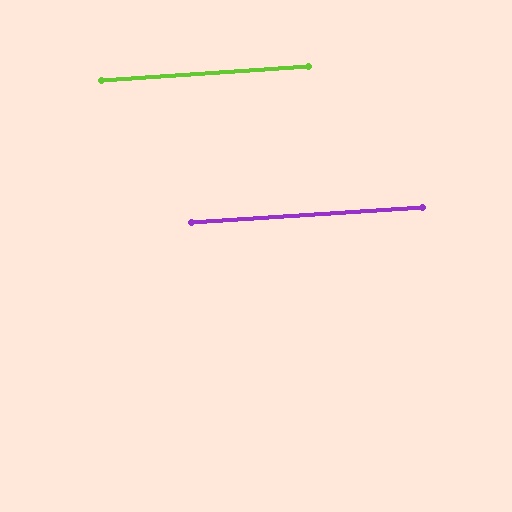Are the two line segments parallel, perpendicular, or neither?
Parallel — their directions differ by only 0.1°.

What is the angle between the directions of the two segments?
Approximately 0 degrees.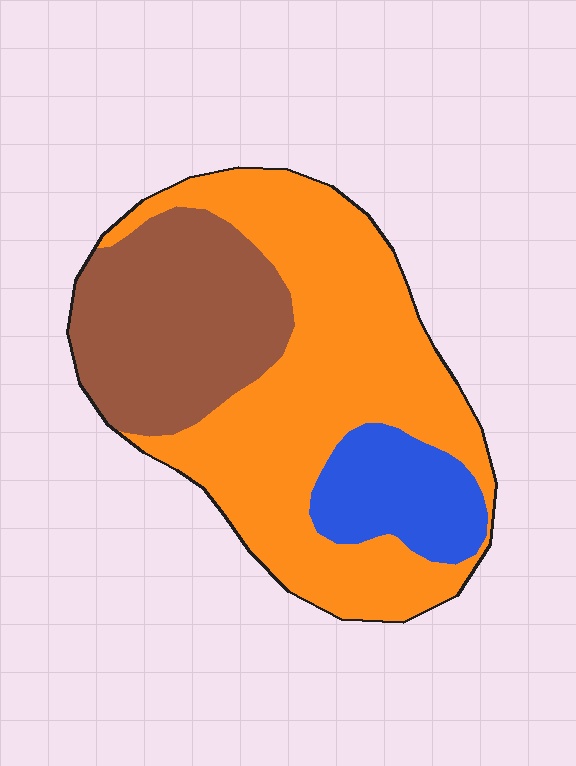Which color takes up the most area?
Orange, at roughly 55%.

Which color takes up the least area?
Blue, at roughly 15%.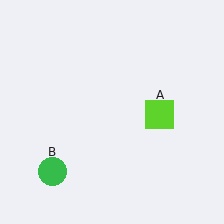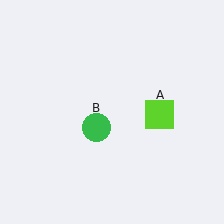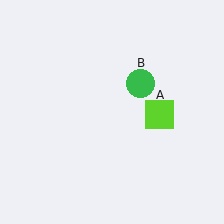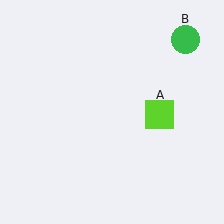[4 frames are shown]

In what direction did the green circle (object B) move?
The green circle (object B) moved up and to the right.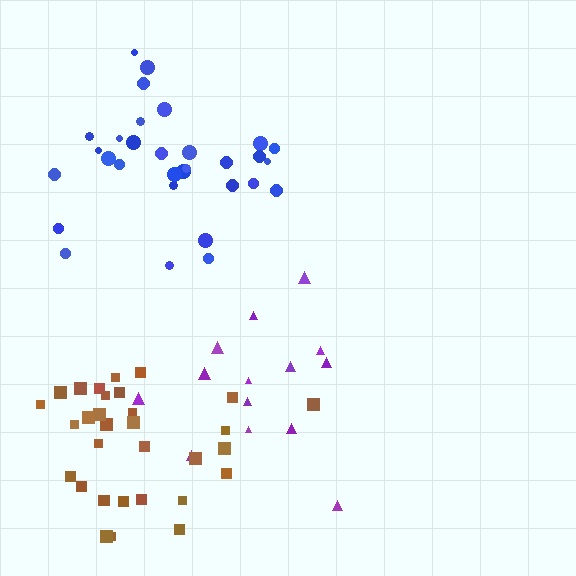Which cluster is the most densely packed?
Blue.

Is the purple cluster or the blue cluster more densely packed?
Blue.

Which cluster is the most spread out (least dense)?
Purple.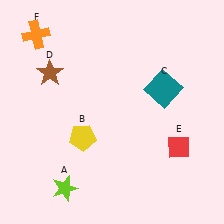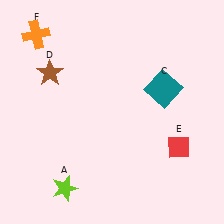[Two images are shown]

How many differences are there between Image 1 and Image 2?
There is 1 difference between the two images.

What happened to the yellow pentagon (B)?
The yellow pentagon (B) was removed in Image 2. It was in the bottom-left area of Image 1.